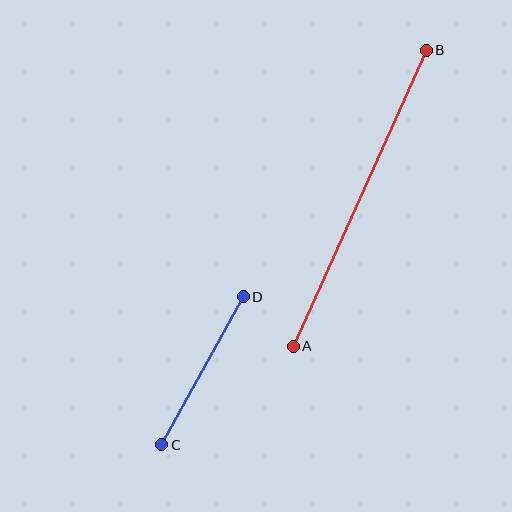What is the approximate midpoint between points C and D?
The midpoint is at approximately (202, 371) pixels.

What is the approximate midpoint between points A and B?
The midpoint is at approximately (360, 198) pixels.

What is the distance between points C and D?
The distance is approximately 169 pixels.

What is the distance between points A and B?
The distance is approximately 325 pixels.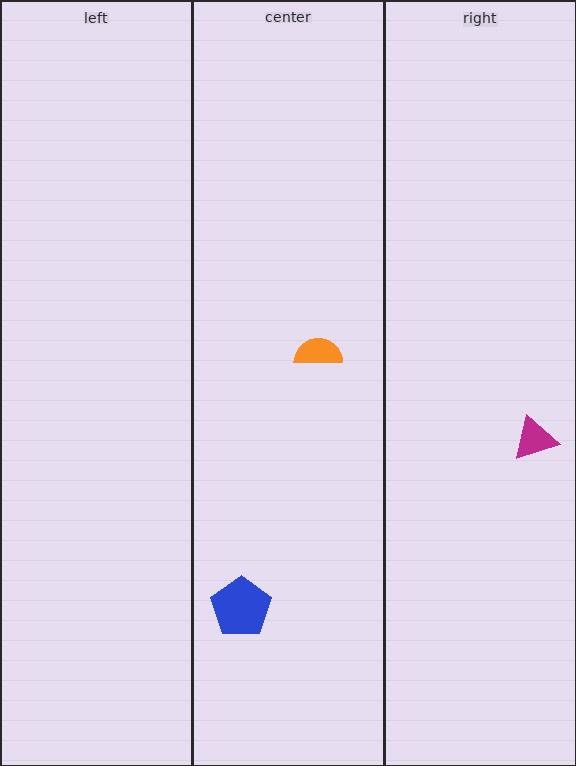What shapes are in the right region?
The magenta triangle.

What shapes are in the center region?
The blue pentagon, the orange semicircle.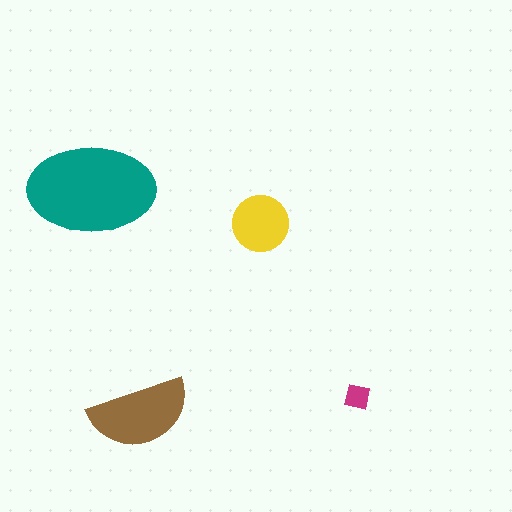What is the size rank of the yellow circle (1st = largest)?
3rd.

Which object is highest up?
The teal ellipse is topmost.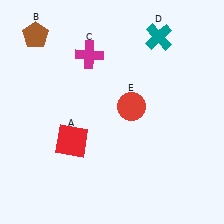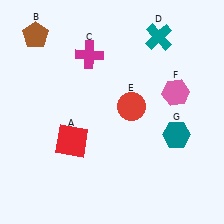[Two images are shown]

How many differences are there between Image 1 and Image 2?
There are 2 differences between the two images.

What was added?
A pink hexagon (F), a teal hexagon (G) were added in Image 2.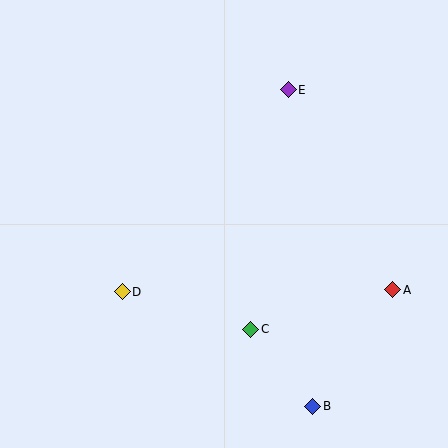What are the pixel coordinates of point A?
Point A is at (393, 290).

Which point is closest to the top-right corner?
Point E is closest to the top-right corner.